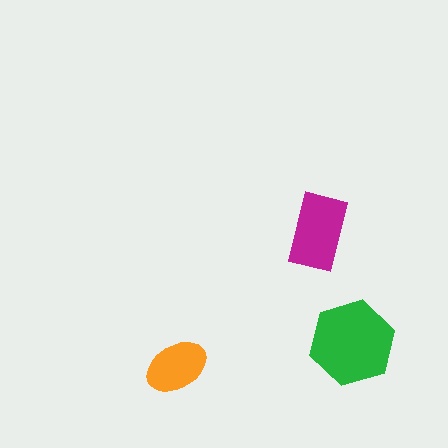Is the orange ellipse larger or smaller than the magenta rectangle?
Smaller.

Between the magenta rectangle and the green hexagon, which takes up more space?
The green hexagon.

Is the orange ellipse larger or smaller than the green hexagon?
Smaller.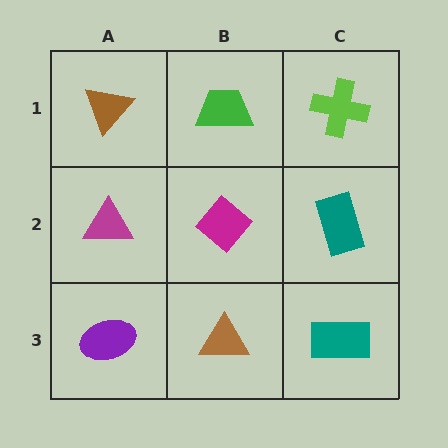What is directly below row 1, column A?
A magenta triangle.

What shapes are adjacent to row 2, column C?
A lime cross (row 1, column C), a teal rectangle (row 3, column C), a magenta diamond (row 2, column B).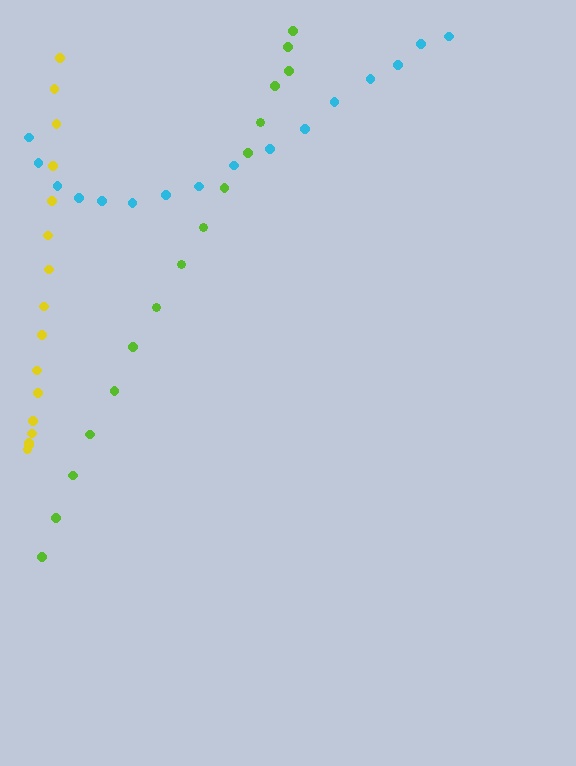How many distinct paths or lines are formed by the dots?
There are 3 distinct paths.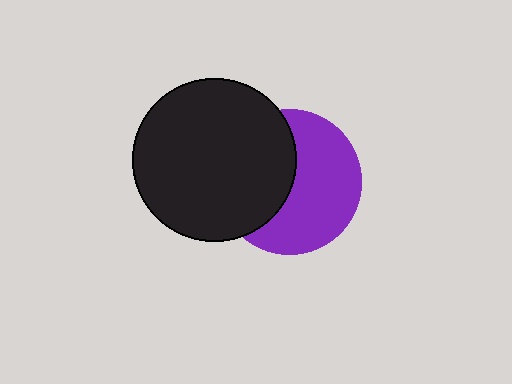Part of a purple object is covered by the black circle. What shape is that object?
It is a circle.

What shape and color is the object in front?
The object in front is a black circle.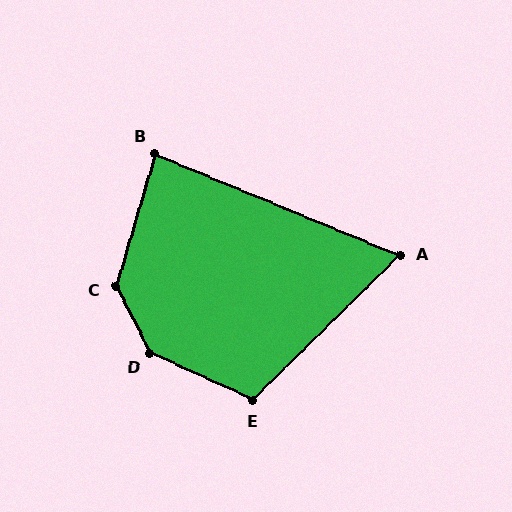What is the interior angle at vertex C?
Approximately 136 degrees (obtuse).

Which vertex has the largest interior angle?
D, at approximately 142 degrees.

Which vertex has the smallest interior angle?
A, at approximately 67 degrees.